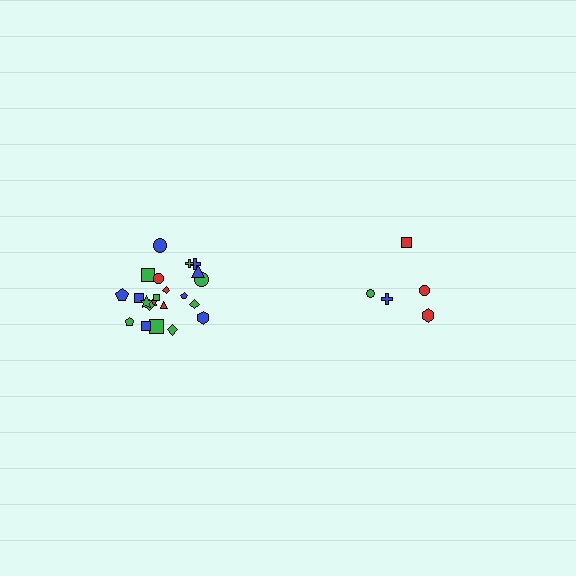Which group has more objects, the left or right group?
The left group.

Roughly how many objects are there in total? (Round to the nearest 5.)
Roughly 25 objects in total.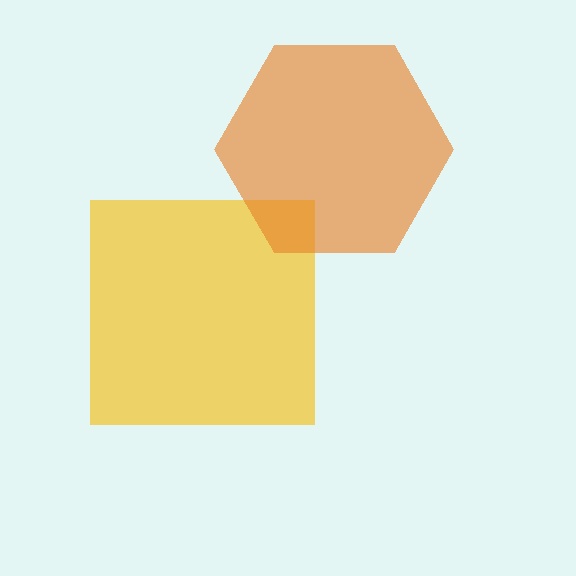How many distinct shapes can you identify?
There are 2 distinct shapes: a yellow square, an orange hexagon.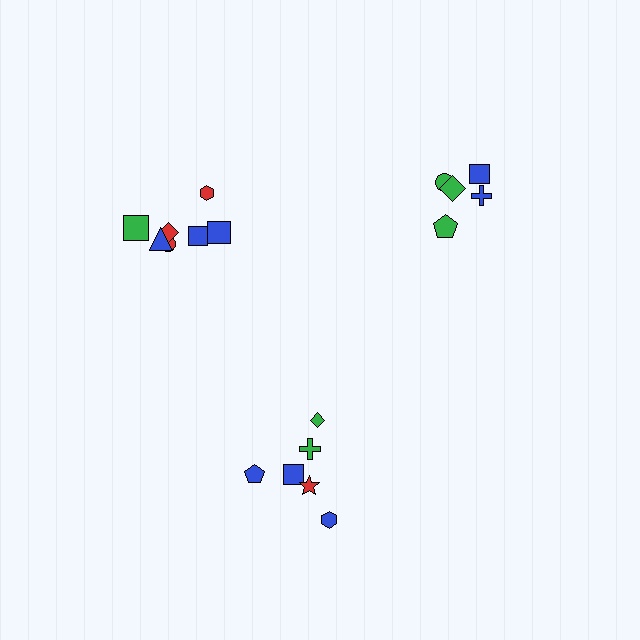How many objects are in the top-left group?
There are 8 objects.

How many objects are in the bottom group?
There are 6 objects.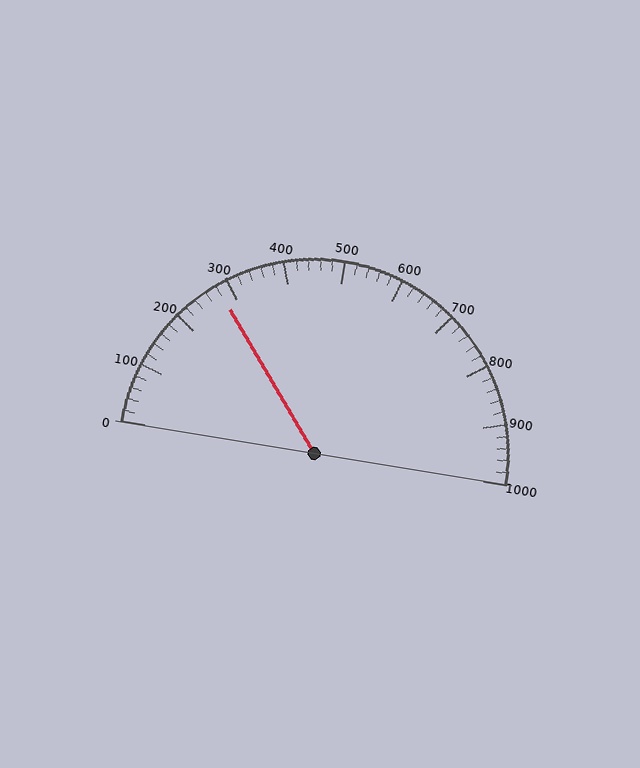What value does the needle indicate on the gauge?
The needle indicates approximately 280.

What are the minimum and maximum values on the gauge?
The gauge ranges from 0 to 1000.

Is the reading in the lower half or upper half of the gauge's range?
The reading is in the lower half of the range (0 to 1000).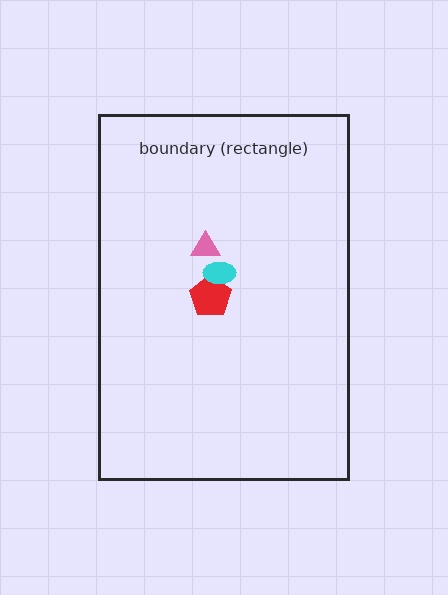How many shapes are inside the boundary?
3 inside, 0 outside.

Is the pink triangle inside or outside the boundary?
Inside.